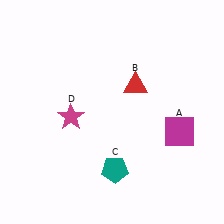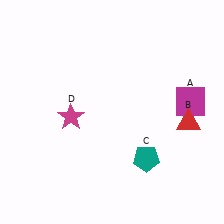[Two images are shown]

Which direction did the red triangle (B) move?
The red triangle (B) moved right.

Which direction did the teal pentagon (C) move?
The teal pentagon (C) moved right.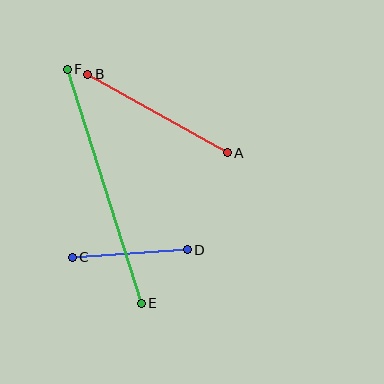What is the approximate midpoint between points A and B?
The midpoint is at approximately (157, 114) pixels.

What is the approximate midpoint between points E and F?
The midpoint is at approximately (104, 186) pixels.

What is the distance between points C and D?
The distance is approximately 115 pixels.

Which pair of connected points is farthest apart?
Points E and F are farthest apart.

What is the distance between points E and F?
The distance is approximately 246 pixels.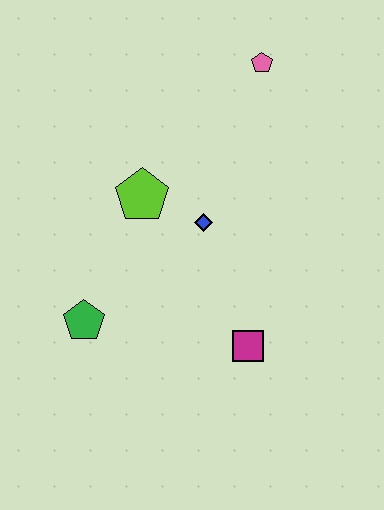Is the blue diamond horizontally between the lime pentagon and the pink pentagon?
Yes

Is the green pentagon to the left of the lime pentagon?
Yes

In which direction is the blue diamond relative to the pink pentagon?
The blue diamond is below the pink pentagon.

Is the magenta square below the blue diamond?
Yes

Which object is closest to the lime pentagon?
The blue diamond is closest to the lime pentagon.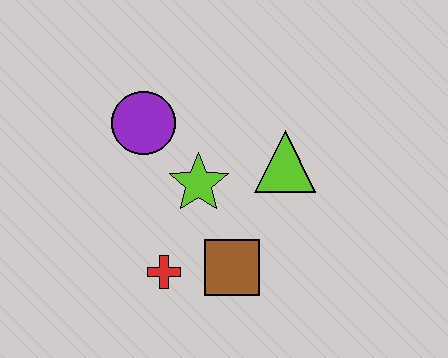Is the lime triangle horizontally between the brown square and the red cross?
No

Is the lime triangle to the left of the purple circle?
No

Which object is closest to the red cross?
The brown square is closest to the red cross.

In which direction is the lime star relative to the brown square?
The lime star is above the brown square.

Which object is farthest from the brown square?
The purple circle is farthest from the brown square.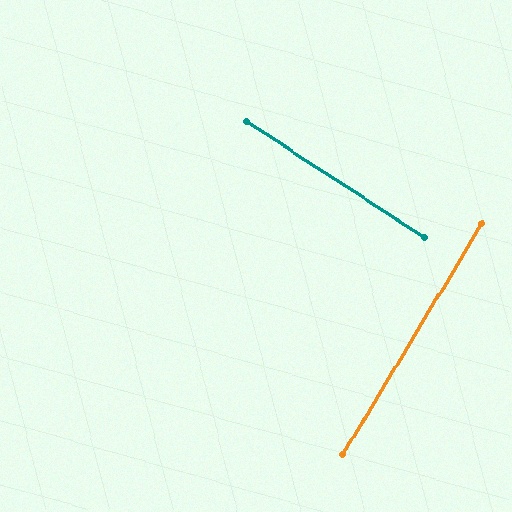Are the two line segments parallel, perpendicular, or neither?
Perpendicular — they meet at approximately 88°.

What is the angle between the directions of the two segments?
Approximately 88 degrees.